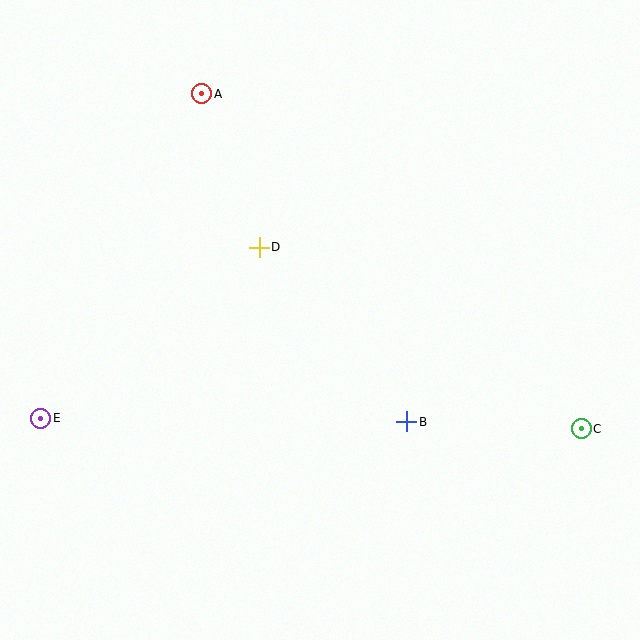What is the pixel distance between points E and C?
The distance between E and C is 540 pixels.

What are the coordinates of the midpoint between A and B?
The midpoint between A and B is at (304, 258).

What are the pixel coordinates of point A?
Point A is at (202, 94).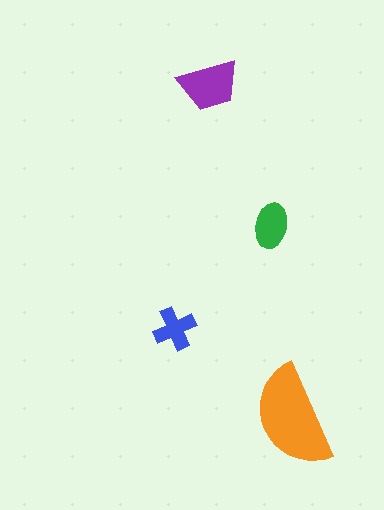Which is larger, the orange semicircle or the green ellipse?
The orange semicircle.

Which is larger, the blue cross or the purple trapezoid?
The purple trapezoid.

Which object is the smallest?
The blue cross.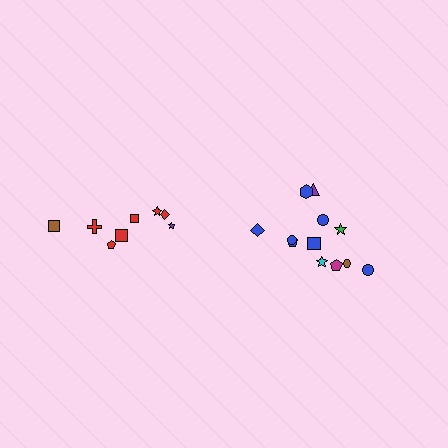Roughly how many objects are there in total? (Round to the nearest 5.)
Roughly 20 objects in total.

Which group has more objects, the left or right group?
The right group.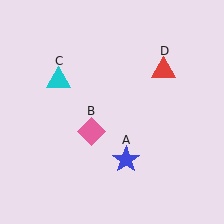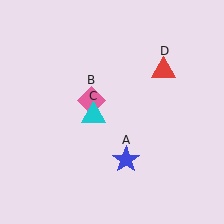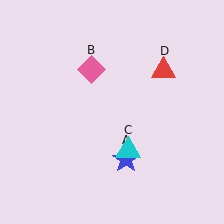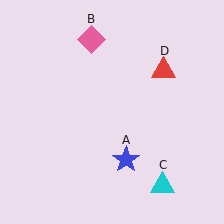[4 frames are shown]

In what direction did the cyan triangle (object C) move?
The cyan triangle (object C) moved down and to the right.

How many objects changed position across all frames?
2 objects changed position: pink diamond (object B), cyan triangle (object C).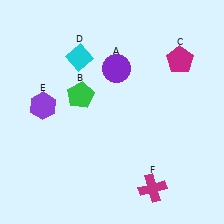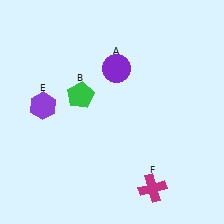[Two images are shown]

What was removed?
The cyan diamond (D), the magenta pentagon (C) were removed in Image 2.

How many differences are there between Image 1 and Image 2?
There are 2 differences between the two images.